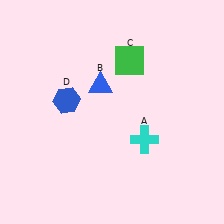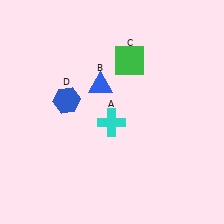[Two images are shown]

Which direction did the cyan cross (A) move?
The cyan cross (A) moved left.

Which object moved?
The cyan cross (A) moved left.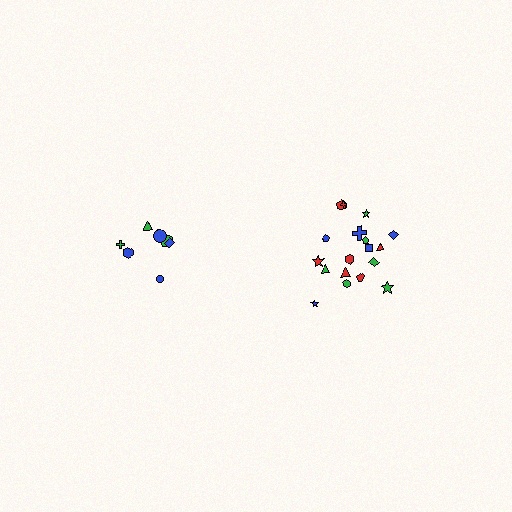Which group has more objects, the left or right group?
The right group.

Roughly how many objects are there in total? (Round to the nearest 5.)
Roughly 25 objects in total.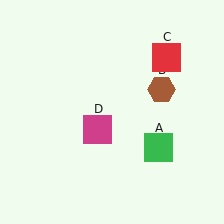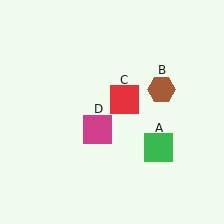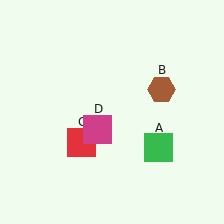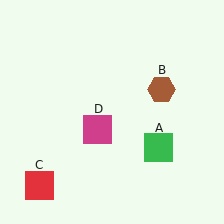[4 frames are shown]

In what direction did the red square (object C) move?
The red square (object C) moved down and to the left.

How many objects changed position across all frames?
1 object changed position: red square (object C).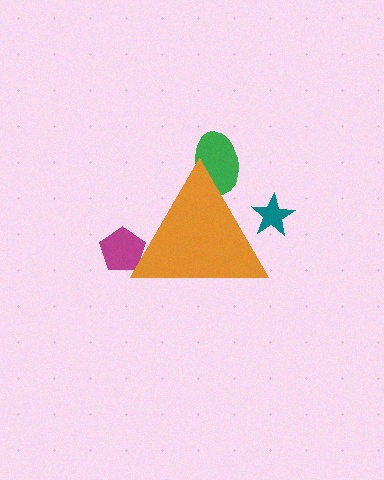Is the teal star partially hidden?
Yes, the teal star is partially hidden behind the orange triangle.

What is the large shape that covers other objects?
An orange triangle.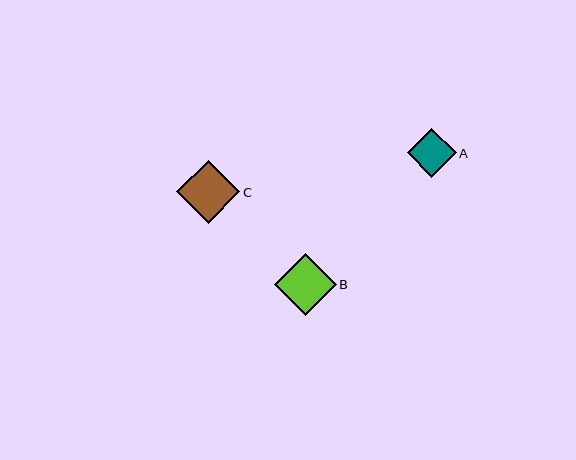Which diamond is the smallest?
Diamond A is the smallest with a size of approximately 48 pixels.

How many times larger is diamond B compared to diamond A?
Diamond B is approximately 1.3 times the size of diamond A.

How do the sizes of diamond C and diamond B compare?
Diamond C and diamond B are approximately the same size.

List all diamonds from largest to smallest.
From largest to smallest: C, B, A.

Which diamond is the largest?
Diamond C is the largest with a size of approximately 63 pixels.